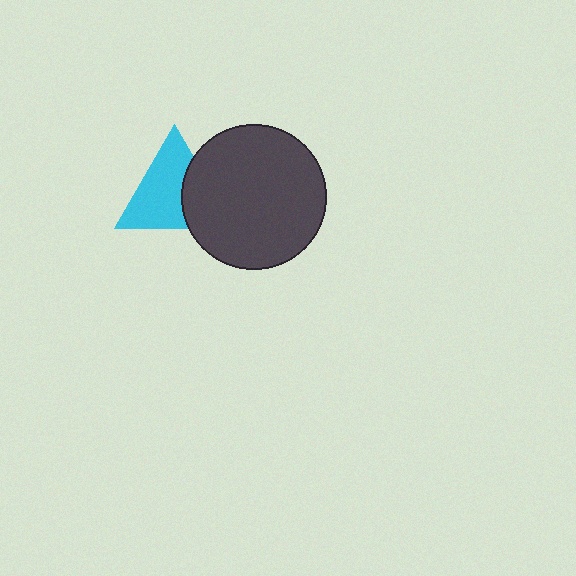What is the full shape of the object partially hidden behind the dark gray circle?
The partially hidden object is a cyan triangle.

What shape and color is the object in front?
The object in front is a dark gray circle.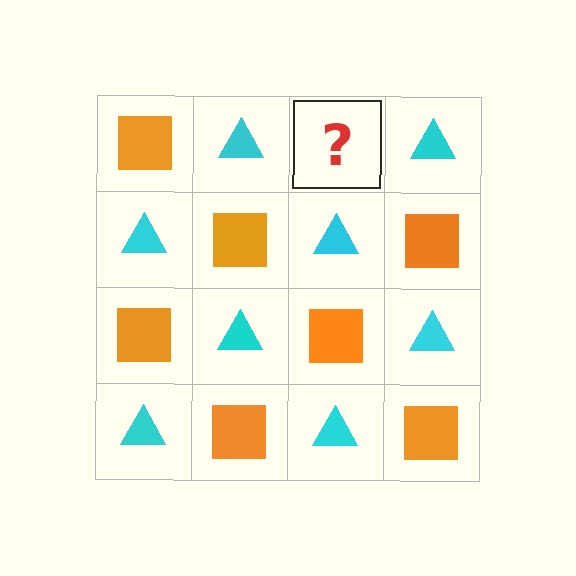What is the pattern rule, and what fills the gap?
The rule is that it alternates orange square and cyan triangle in a checkerboard pattern. The gap should be filled with an orange square.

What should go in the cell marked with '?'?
The missing cell should contain an orange square.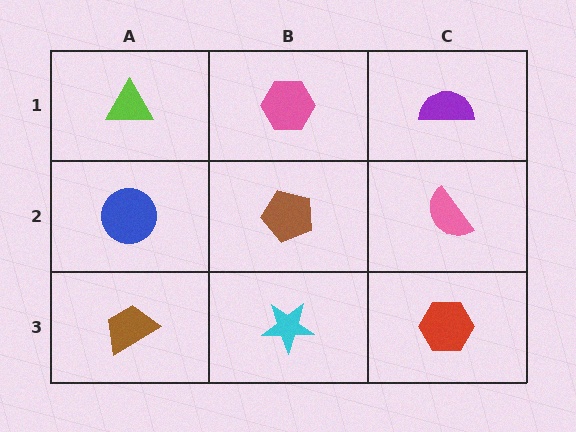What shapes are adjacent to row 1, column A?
A blue circle (row 2, column A), a pink hexagon (row 1, column B).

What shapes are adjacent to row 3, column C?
A pink semicircle (row 2, column C), a cyan star (row 3, column B).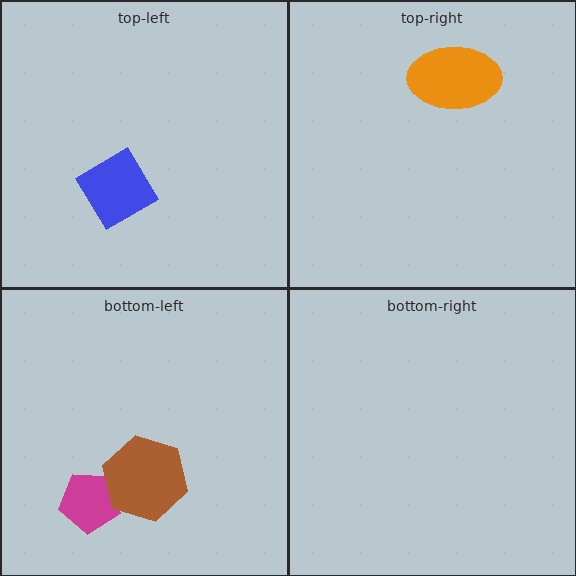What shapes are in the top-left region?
The blue diamond.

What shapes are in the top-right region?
The orange ellipse.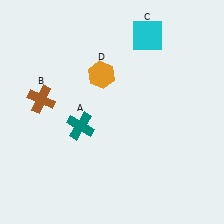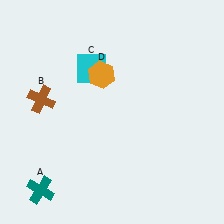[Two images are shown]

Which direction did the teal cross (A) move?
The teal cross (A) moved down.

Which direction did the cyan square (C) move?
The cyan square (C) moved left.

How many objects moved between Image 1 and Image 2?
2 objects moved between the two images.